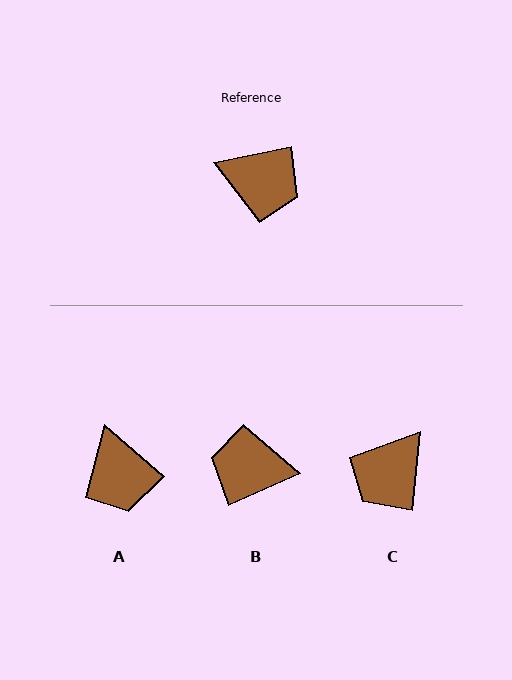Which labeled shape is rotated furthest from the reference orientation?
B, about 167 degrees away.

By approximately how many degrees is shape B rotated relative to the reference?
Approximately 167 degrees clockwise.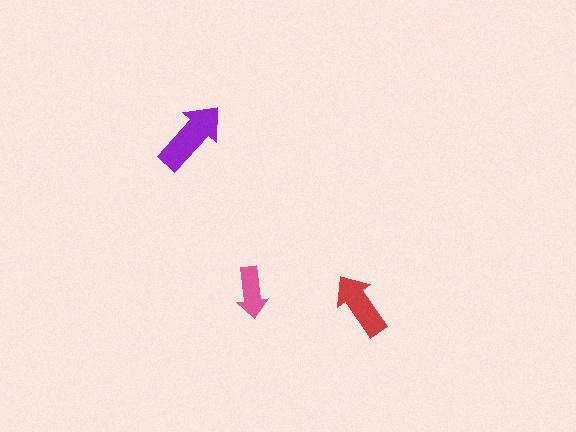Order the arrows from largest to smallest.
the purple one, the red one, the pink one.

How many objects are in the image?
There are 3 objects in the image.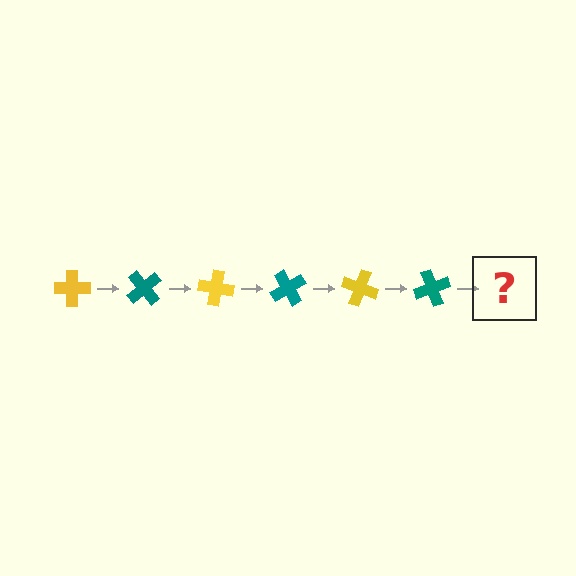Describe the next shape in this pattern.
It should be a yellow cross, rotated 300 degrees from the start.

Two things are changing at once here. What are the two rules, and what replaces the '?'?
The two rules are that it rotates 50 degrees each step and the color cycles through yellow and teal. The '?' should be a yellow cross, rotated 300 degrees from the start.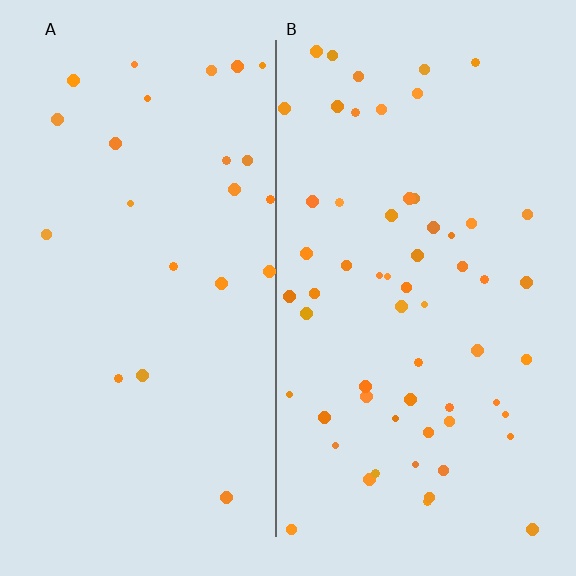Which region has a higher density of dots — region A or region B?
B (the right).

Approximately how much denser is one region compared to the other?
Approximately 2.6× — region B over region A.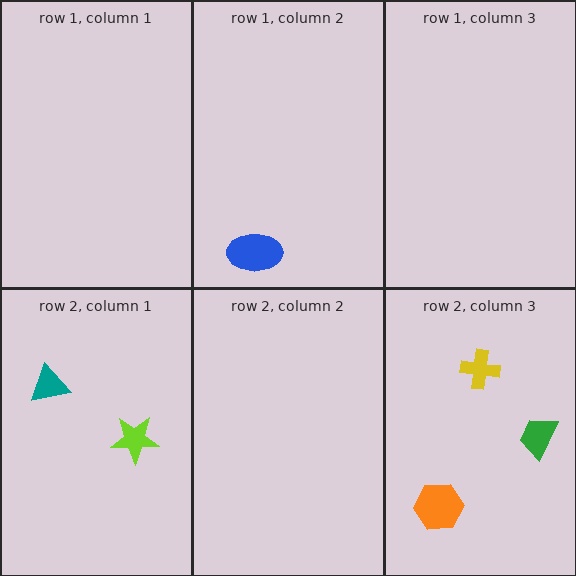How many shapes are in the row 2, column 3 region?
3.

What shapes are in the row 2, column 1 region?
The lime star, the teal triangle.